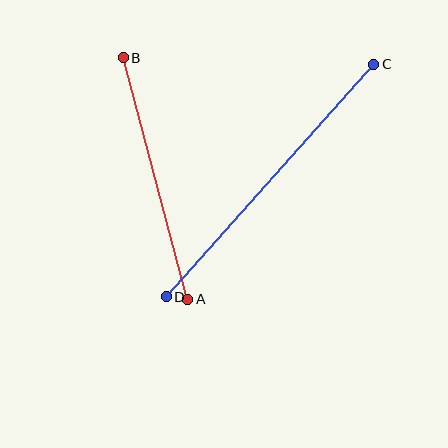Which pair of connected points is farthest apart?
Points C and D are farthest apart.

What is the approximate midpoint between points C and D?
The midpoint is at approximately (270, 180) pixels.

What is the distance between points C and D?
The distance is approximately 312 pixels.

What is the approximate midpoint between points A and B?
The midpoint is at approximately (155, 179) pixels.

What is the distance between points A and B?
The distance is approximately 250 pixels.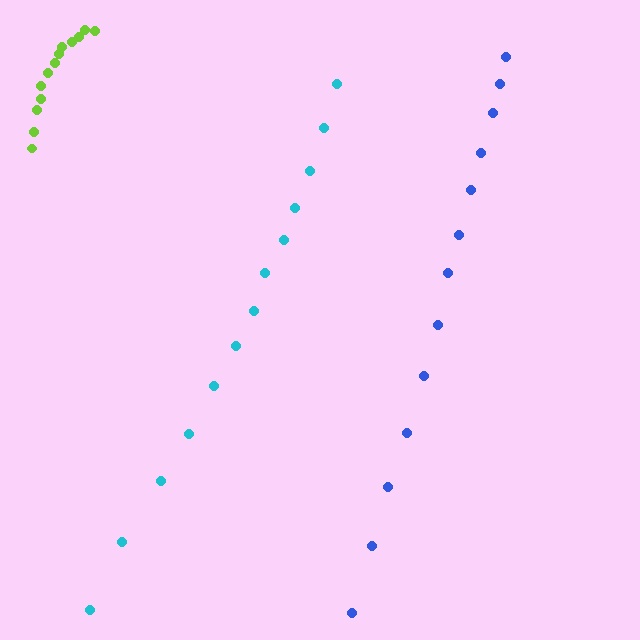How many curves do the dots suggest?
There are 3 distinct paths.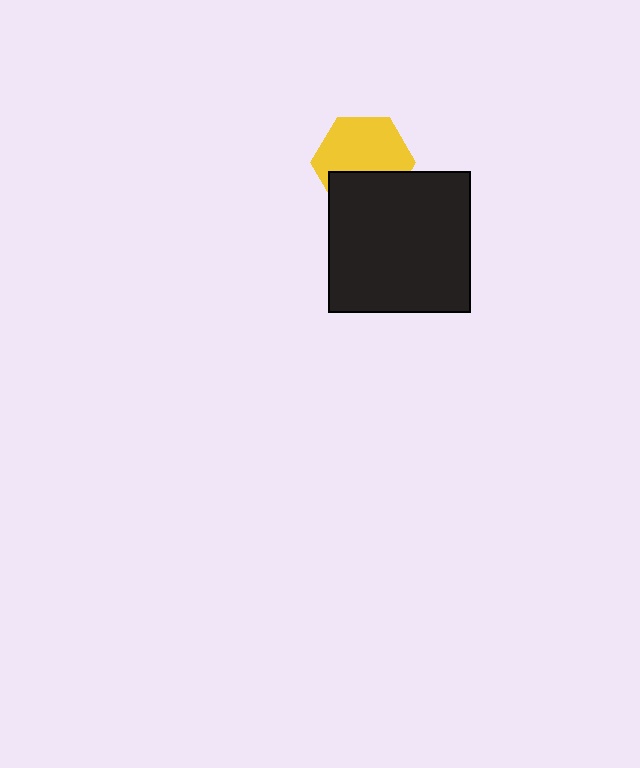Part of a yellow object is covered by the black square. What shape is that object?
It is a hexagon.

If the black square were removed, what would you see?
You would see the complete yellow hexagon.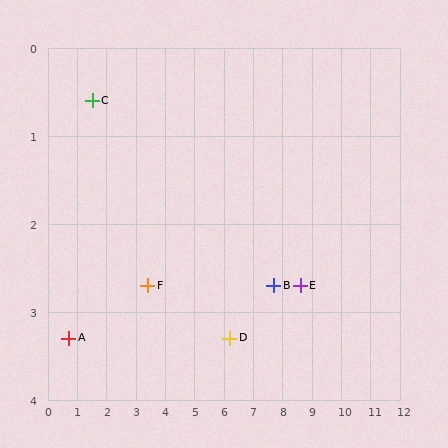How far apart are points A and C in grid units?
Points A and C are about 2.8 grid units apart.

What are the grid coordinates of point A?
Point A is at approximately (0.7, 3.3).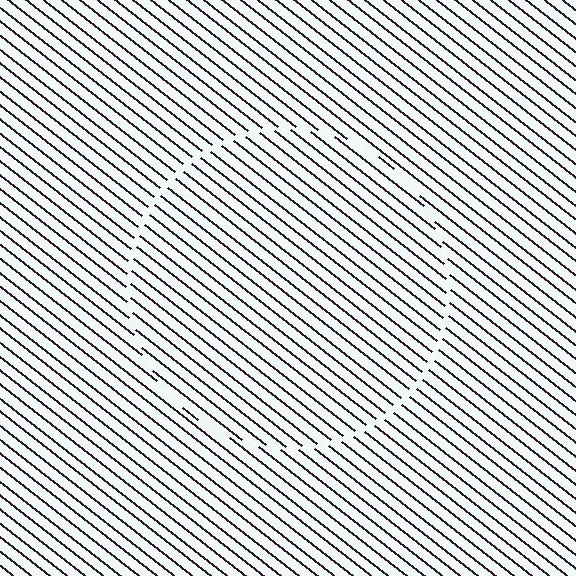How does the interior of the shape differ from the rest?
The interior of the shape contains the same grating, shifted by half a period — the contour is defined by the phase discontinuity where line-ends from the inner and outer gratings abut.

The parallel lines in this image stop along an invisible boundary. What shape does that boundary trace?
An illusory circle. The interior of the shape contains the same grating, shifted by half a period — the contour is defined by the phase discontinuity where line-ends from the inner and outer gratings abut.